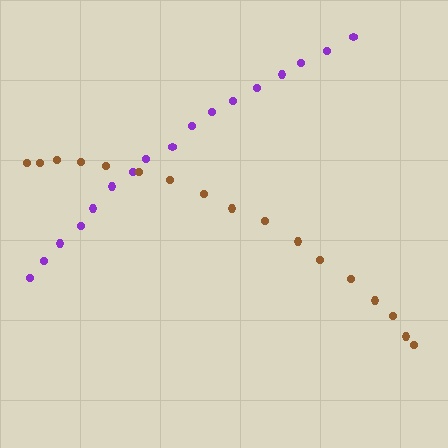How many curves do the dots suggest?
There are 2 distinct paths.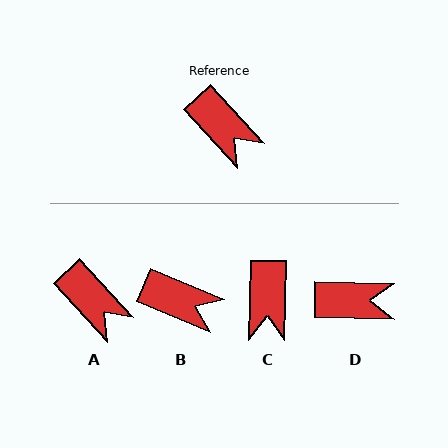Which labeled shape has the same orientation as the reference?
A.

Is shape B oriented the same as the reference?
No, it is off by about 24 degrees.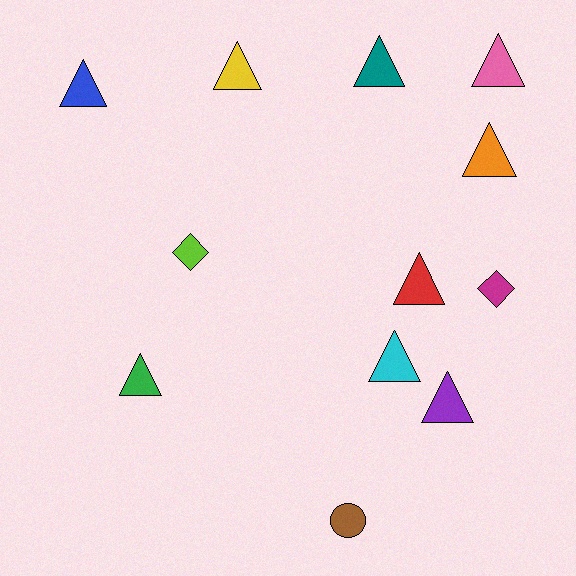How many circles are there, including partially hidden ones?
There is 1 circle.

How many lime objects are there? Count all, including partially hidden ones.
There is 1 lime object.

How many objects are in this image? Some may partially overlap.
There are 12 objects.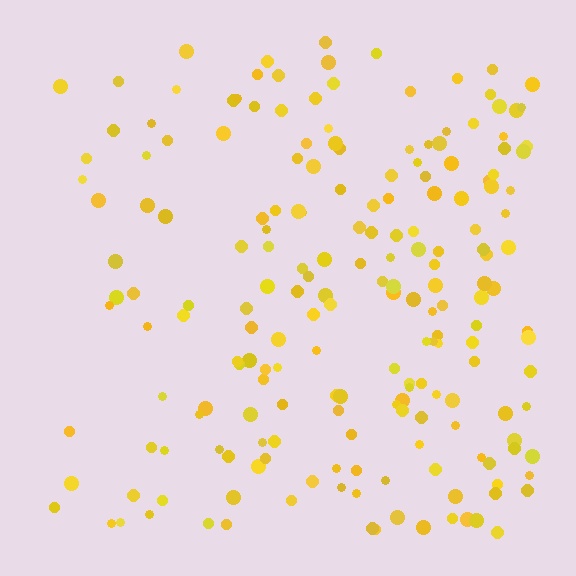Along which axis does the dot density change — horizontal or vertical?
Horizontal.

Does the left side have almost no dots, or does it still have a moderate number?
Still a moderate number, just noticeably fewer than the right.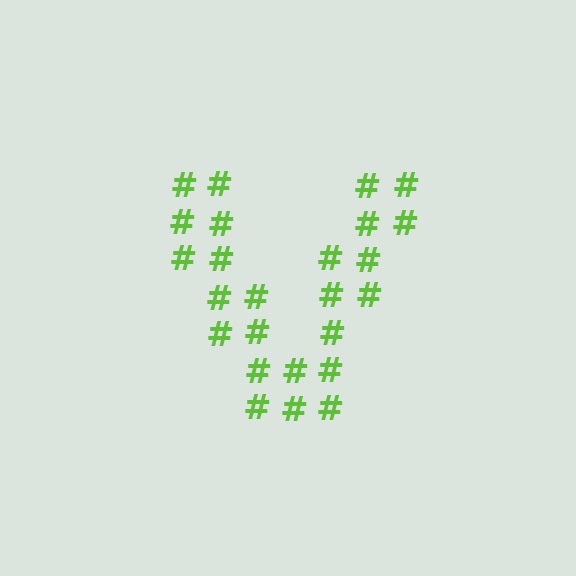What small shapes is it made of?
It is made of small hash symbols.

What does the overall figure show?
The overall figure shows the letter V.